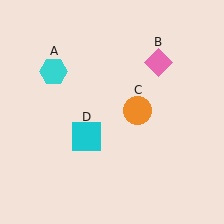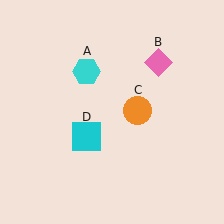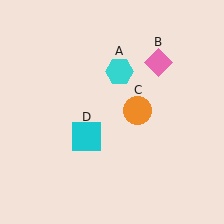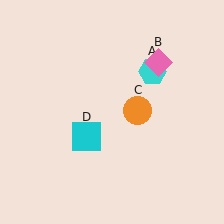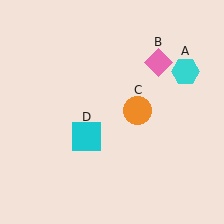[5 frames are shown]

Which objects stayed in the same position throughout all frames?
Pink diamond (object B) and orange circle (object C) and cyan square (object D) remained stationary.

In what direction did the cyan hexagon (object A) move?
The cyan hexagon (object A) moved right.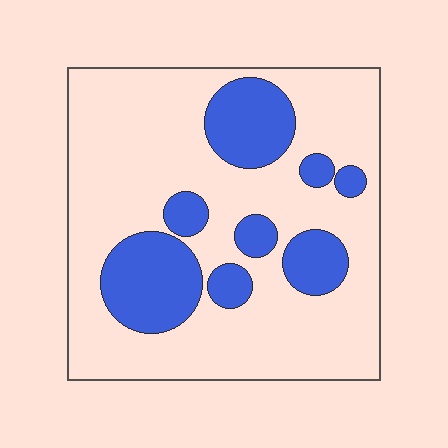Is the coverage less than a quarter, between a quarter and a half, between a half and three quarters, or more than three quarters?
Between a quarter and a half.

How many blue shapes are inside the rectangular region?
8.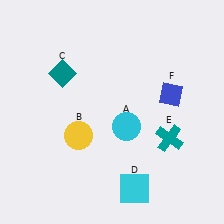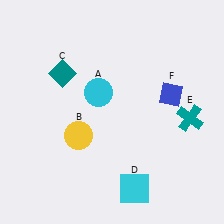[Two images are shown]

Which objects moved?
The objects that moved are: the cyan circle (A), the teal cross (E).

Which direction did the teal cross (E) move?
The teal cross (E) moved right.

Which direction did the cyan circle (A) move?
The cyan circle (A) moved up.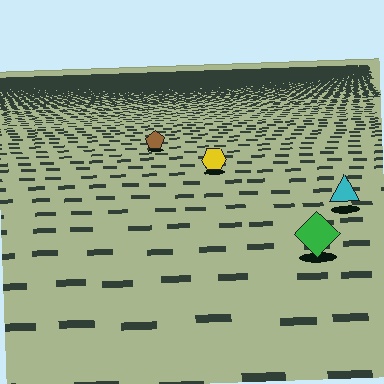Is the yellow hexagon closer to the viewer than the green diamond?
No. The green diamond is closer — you can tell from the texture gradient: the ground texture is coarser near it.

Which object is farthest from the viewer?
The brown pentagon is farthest from the viewer. It appears smaller and the ground texture around it is denser.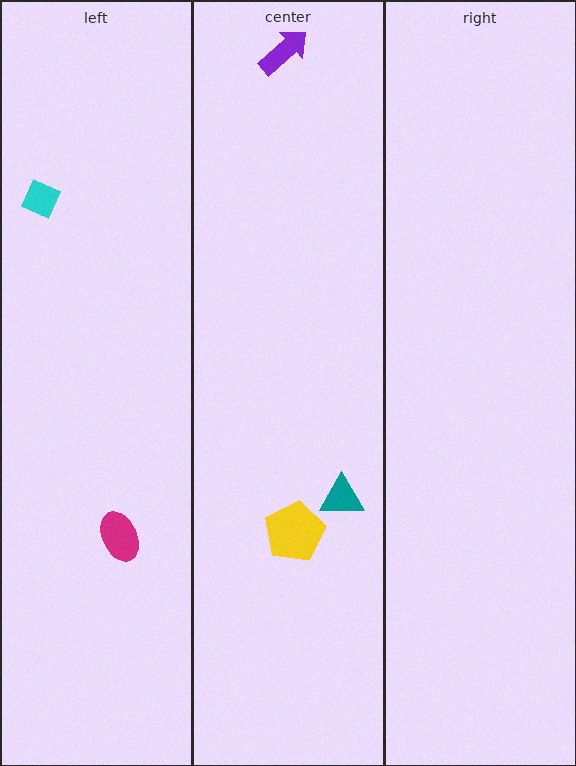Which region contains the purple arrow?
The center region.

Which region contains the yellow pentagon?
The center region.